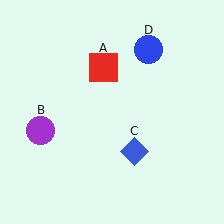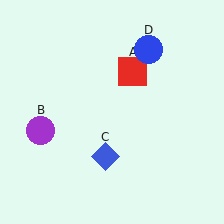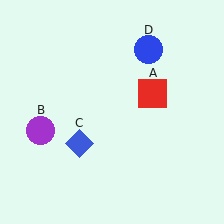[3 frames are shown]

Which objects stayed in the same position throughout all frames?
Purple circle (object B) and blue circle (object D) remained stationary.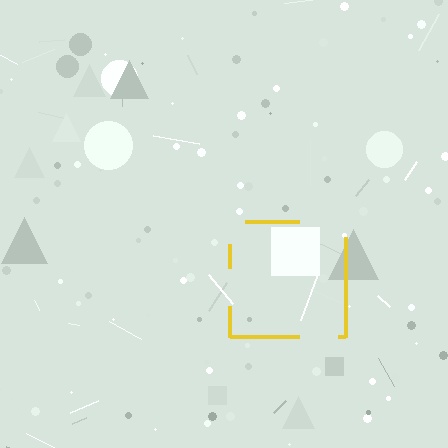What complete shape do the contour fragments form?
The contour fragments form a square.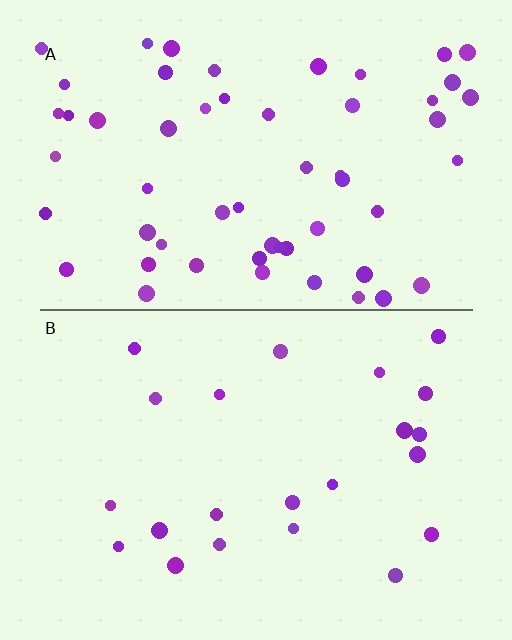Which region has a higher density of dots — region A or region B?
A (the top).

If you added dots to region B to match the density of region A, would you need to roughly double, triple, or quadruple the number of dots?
Approximately triple.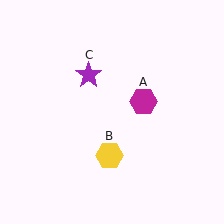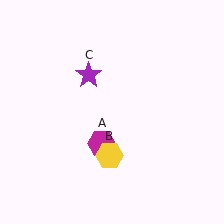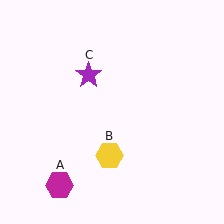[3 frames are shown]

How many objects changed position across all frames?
1 object changed position: magenta hexagon (object A).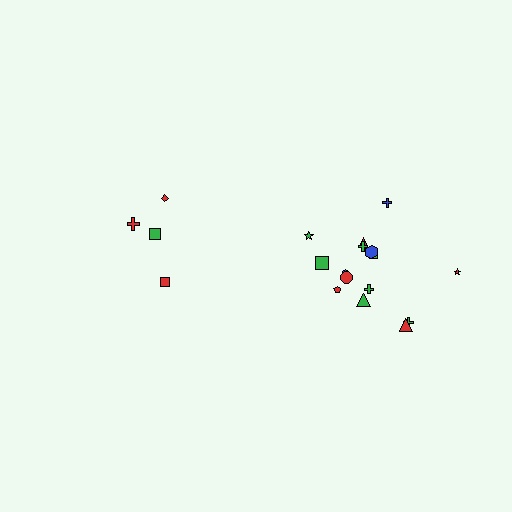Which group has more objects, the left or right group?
The right group.